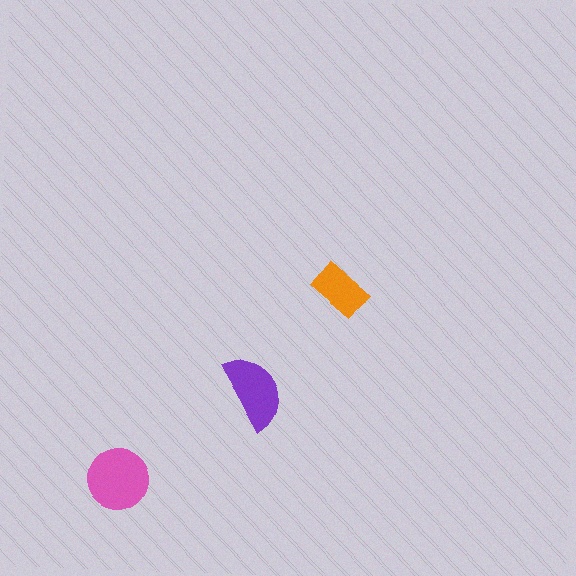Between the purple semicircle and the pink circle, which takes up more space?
The pink circle.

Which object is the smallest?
The orange rectangle.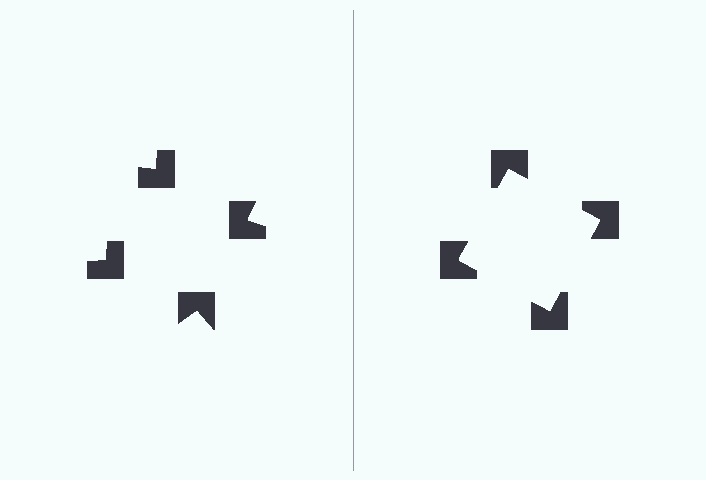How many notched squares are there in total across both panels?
8 — 4 on each side.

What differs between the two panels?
The notched squares are positioned identically on both sides; only the wedge orientations differ. On the right they align to a square; on the left they are misaligned.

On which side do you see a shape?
An illusory square appears on the right side. On the left side the wedge cuts are rotated, so no coherent shape forms.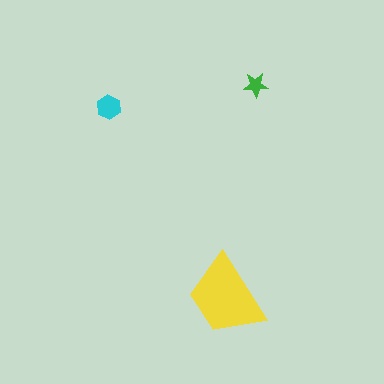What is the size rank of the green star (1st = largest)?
3rd.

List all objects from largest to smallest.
The yellow trapezoid, the cyan hexagon, the green star.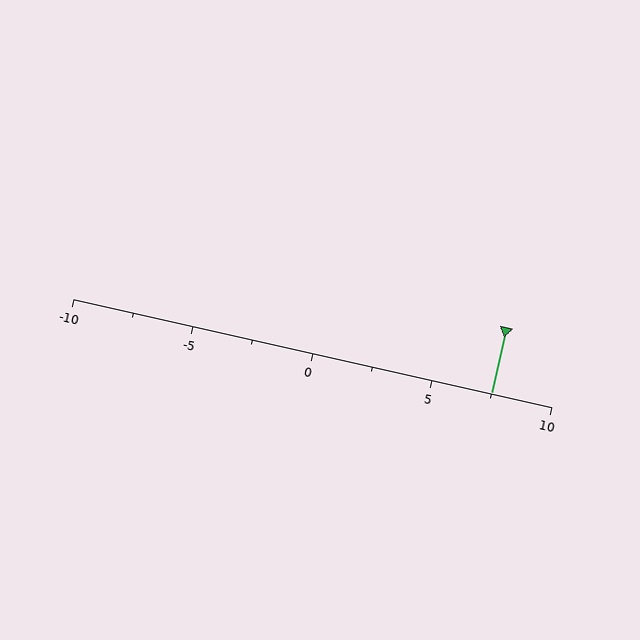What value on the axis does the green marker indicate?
The marker indicates approximately 7.5.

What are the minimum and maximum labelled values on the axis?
The axis runs from -10 to 10.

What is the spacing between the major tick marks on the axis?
The major ticks are spaced 5 apart.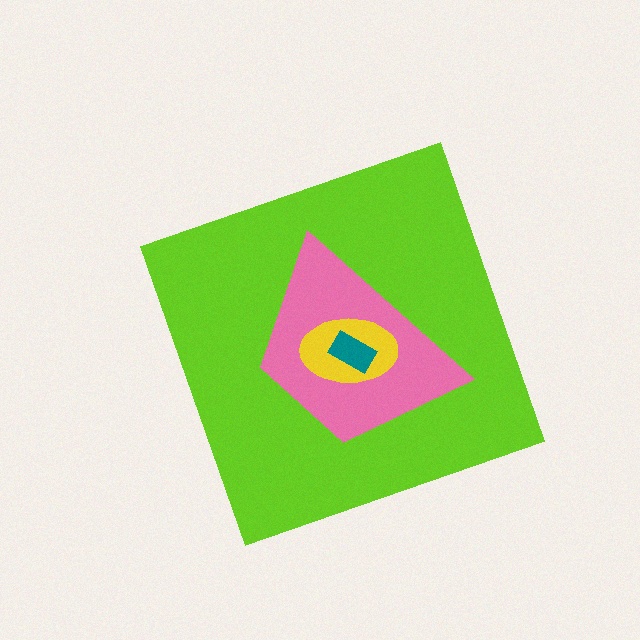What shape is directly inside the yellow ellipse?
The teal rectangle.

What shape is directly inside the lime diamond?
The pink trapezoid.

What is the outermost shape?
The lime diamond.